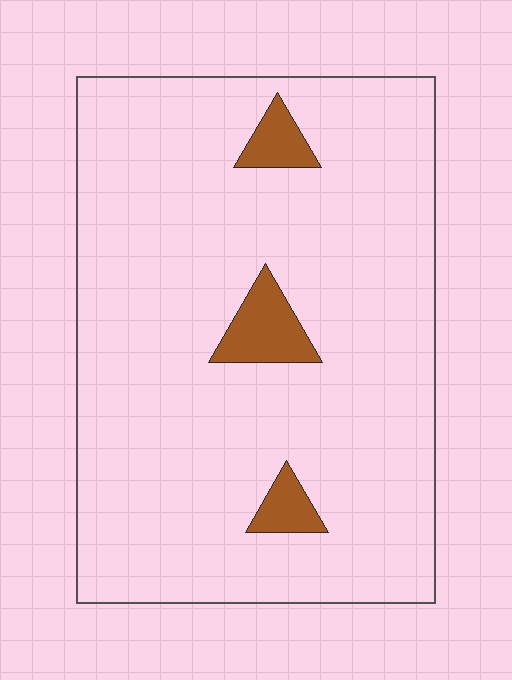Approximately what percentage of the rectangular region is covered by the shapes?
Approximately 5%.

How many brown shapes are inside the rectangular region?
3.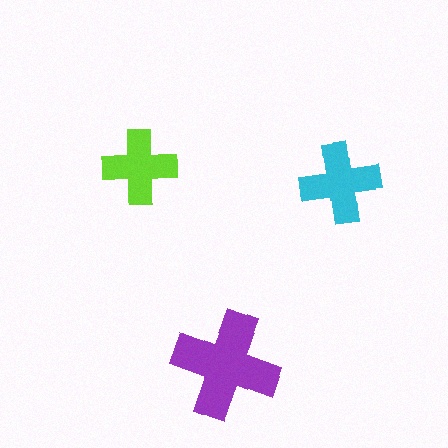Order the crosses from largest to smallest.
the purple one, the cyan one, the lime one.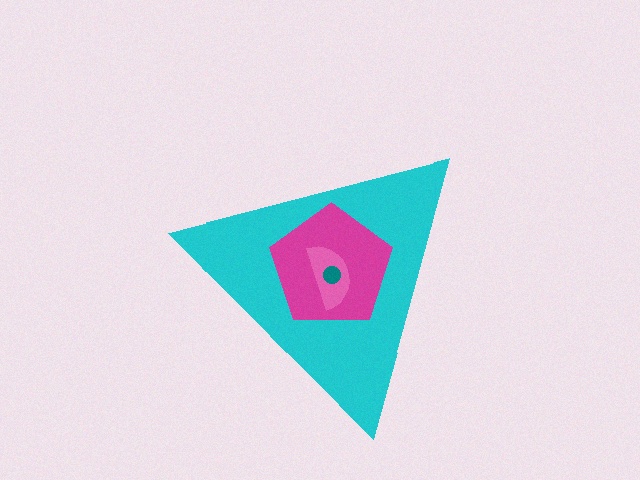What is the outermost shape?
The cyan triangle.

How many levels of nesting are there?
4.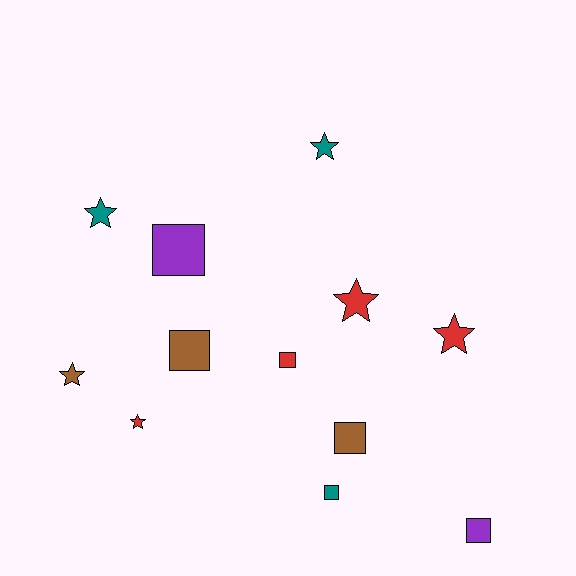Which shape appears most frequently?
Star, with 6 objects.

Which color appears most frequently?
Red, with 4 objects.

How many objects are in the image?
There are 12 objects.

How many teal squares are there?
There is 1 teal square.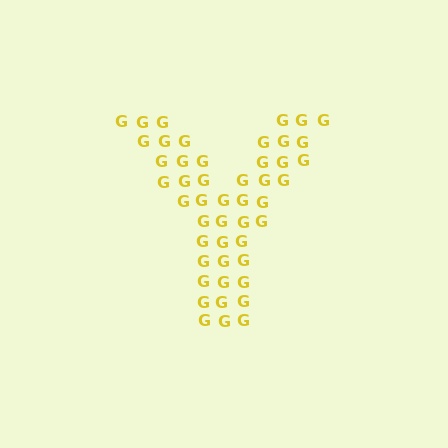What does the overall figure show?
The overall figure shows the letter Y.